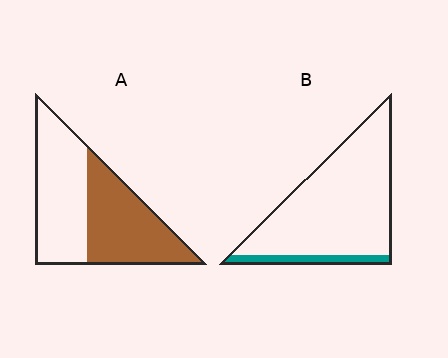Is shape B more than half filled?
No.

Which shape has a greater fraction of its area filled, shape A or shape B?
Shape A.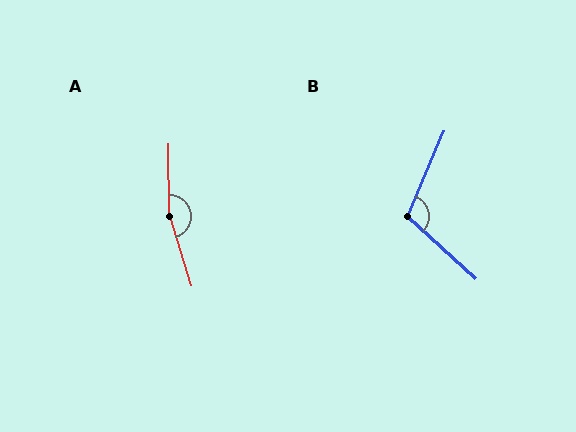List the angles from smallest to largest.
B (109°), A (163°).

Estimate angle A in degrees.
Approximately 163 degrees.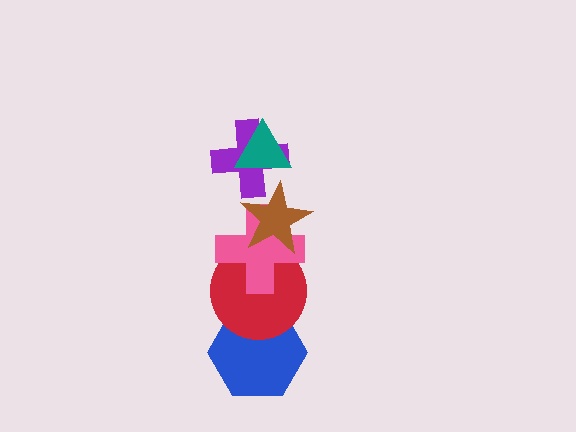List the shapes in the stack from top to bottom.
From top to bottom: the teal triangle, the purple cross, the brown star, the pink cross, the red circle, the blue hexagon.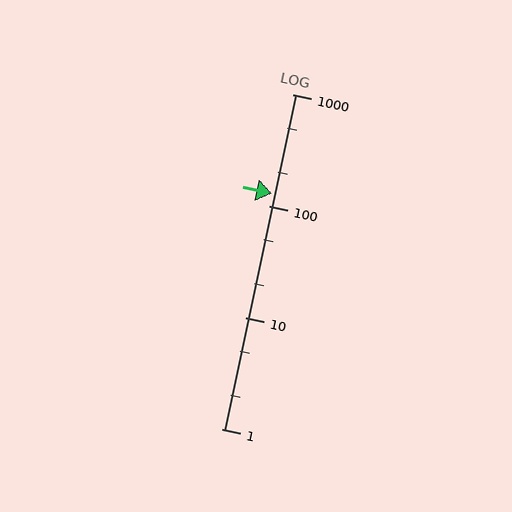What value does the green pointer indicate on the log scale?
The pointer indicates approximately 130.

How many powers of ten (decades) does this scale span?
The scale spans 3 decades, from 1 to 1000.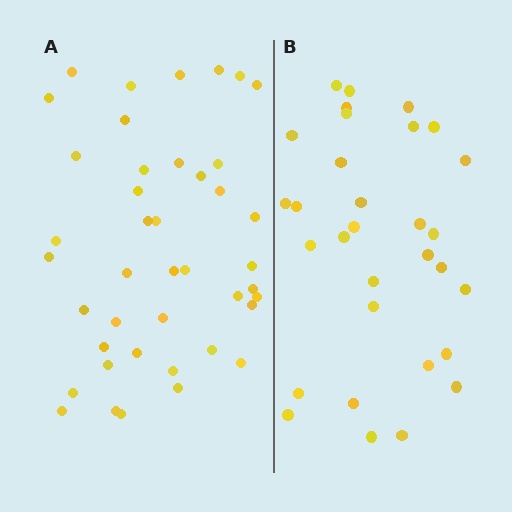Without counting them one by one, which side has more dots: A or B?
Region A (the left region) has more dots.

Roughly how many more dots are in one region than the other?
Region A has roughly 12 or so more dots than region B.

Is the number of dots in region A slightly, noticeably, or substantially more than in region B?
Region A has noticeably more, but not dramatically so. The ratio is roughly 1.4 to 1.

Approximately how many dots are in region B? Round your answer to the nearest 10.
About 30 dots. (The exact count is 31, which rounds to 30.)